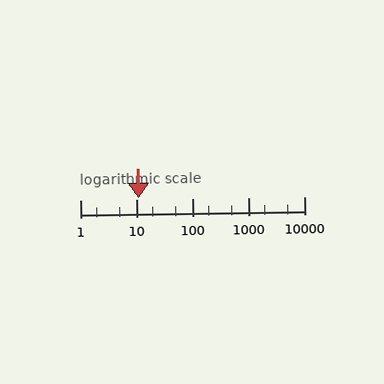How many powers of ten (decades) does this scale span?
The scale spans 4 decades, from 1 to 10000.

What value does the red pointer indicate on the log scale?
The pointer indicates approximately 11.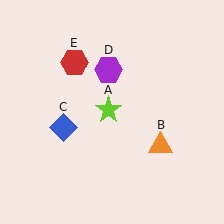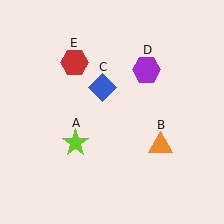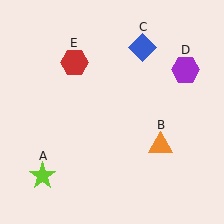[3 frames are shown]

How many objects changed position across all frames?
3 objects changed position: lime star (object A), blue diamond (object C), purple hexagon (object D).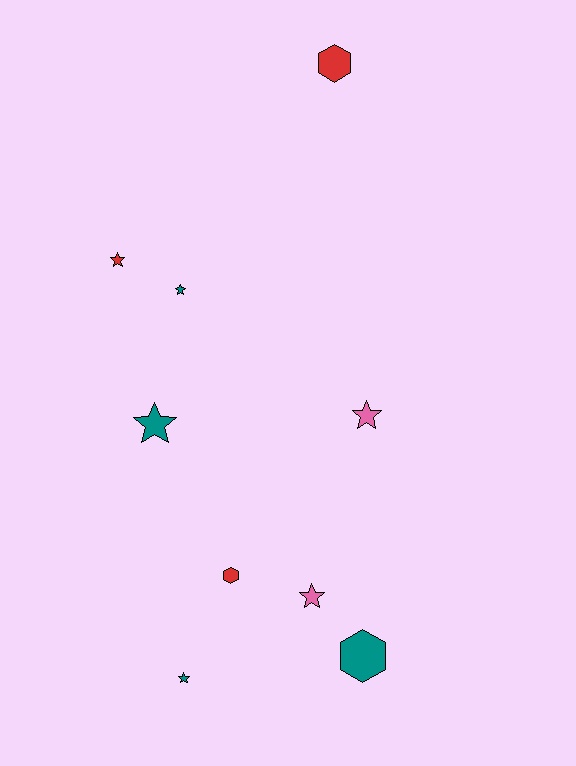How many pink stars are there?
There are 2 pink stars.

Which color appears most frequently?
Teal, with 4 objects.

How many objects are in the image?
There are 9 objects.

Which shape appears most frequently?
Star, with 6 objects.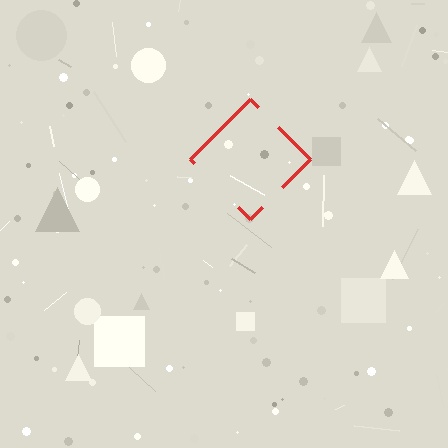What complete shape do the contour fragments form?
The contour fragments form a diamond.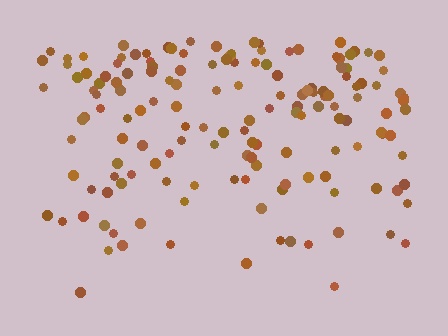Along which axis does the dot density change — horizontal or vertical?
Vertical.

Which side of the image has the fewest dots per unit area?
The bottom.